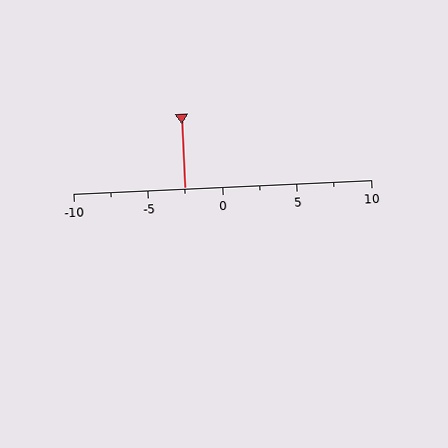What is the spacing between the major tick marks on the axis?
The major ticks are spaced 5 apart.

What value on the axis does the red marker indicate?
The marker indicates approximately -2.5.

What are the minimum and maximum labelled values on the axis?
The axis runs from -10 to 10.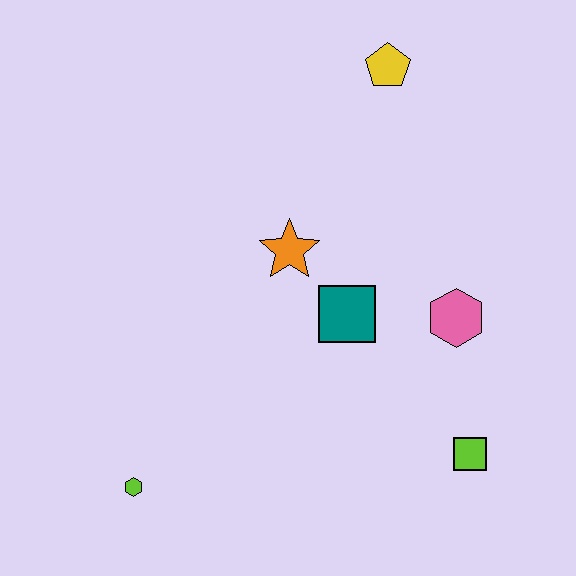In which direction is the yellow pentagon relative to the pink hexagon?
The yellow pentagon is above the pink hexagon.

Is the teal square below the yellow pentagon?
Yes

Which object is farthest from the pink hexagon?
The lime hexagon is farthest from the pink hexagon.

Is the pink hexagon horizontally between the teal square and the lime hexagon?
No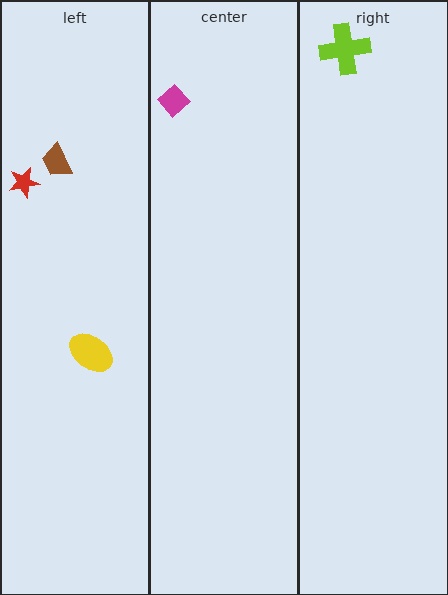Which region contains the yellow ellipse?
The left region.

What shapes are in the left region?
The red star, the yellow ellipse, the brown trapezoid.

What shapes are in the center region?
The magenta diamond.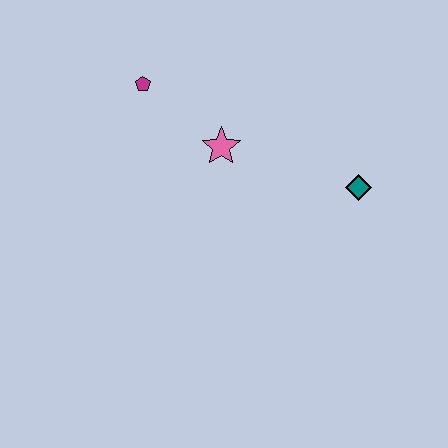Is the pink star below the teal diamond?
No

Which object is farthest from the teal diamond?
The magenta pentagon is farthest from the teal diamond.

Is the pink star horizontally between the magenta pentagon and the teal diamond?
Yes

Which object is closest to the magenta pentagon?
The pink star is closest to the magenta pentagon.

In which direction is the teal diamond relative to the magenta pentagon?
The teal diamond is to the right of the magenta pentagon.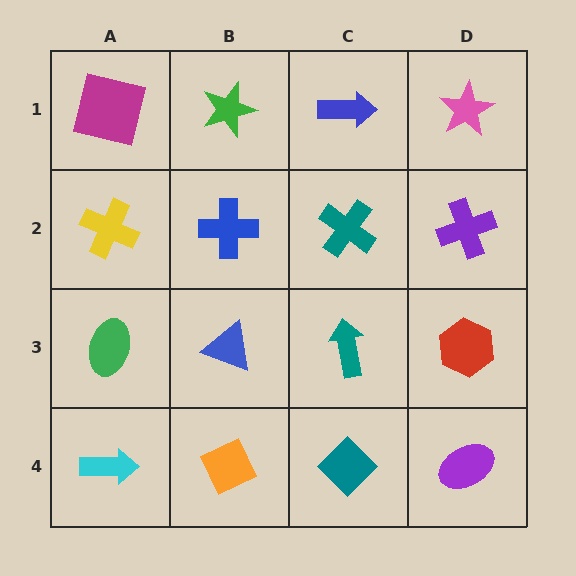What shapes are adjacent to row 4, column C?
A teal arrow (row 3, column C), an orange diamond (row 4, column B), a purple ellipse (row 4, column D).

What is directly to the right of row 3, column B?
A teal arrow.